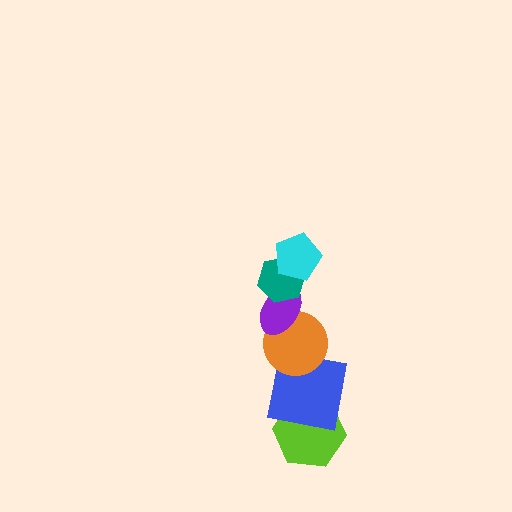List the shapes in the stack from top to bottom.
From top to bottom: the cyan pentagon, the teal hexagon, the purple ellipse, the orange circle, the blue square, the lime hexagon.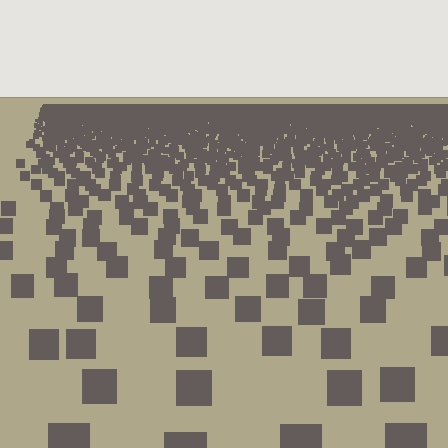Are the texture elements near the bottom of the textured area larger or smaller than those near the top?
Larger. Near the bottom, elements are closer to the viewer and appear at a bigger on-screen size.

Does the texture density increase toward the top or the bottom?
Density increases toward the top.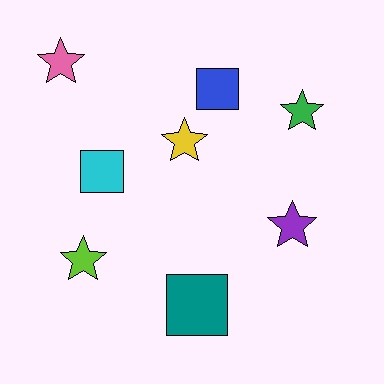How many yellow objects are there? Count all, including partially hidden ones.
There is 1 yellow object.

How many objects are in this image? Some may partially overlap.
There are 8 objects.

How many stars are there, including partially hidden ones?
There are 5 stars.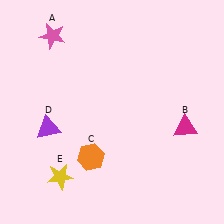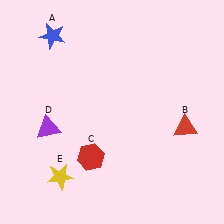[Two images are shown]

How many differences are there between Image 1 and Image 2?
There are 3 differences between the two images.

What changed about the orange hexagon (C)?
In Image 1, C is orange. In Image 2, it changed to red.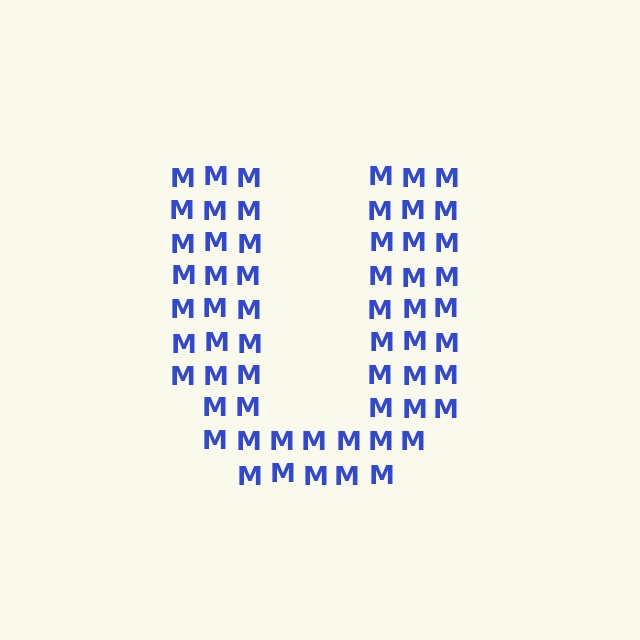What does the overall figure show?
The overall figure shows the letter U.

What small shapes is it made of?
It is made of small letter M's.